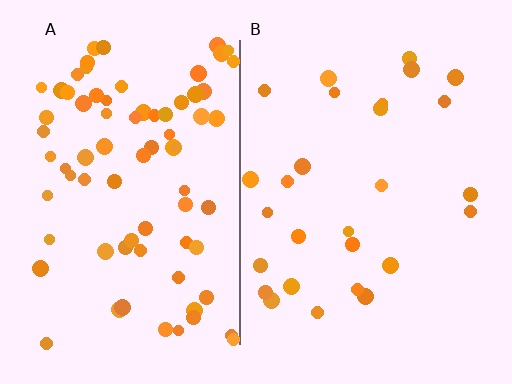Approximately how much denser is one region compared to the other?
Approximately 2.8× — region A over region B.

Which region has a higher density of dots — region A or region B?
A (the left).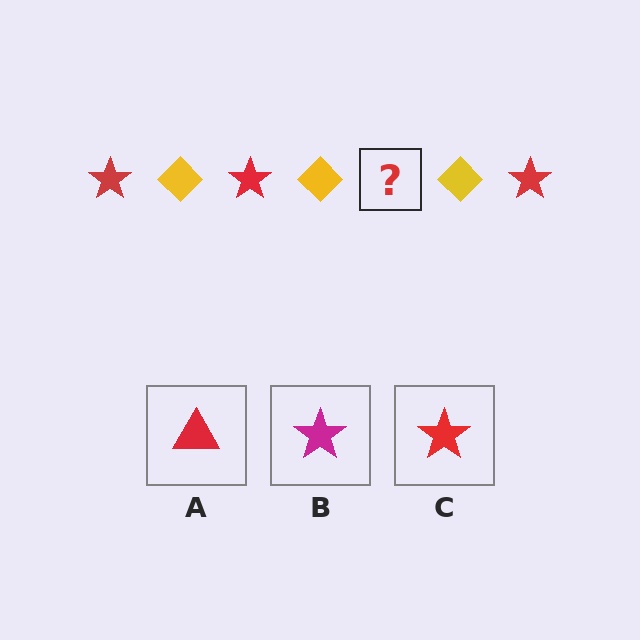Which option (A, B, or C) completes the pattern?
C.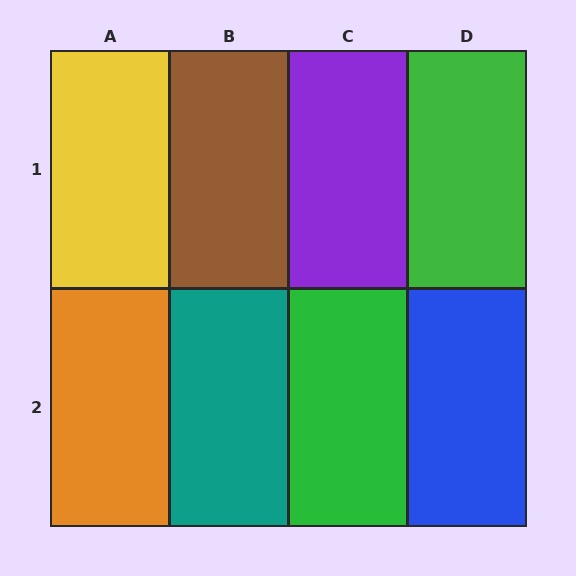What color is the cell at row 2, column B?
Teal.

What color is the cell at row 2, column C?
Green.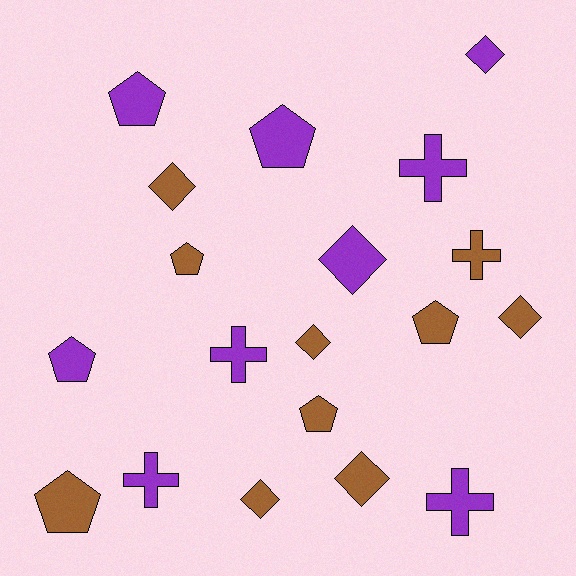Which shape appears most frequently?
Diamond, with 7 objects.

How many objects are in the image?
There are 19 objects.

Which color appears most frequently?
Brown, with 10 objects.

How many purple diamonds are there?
There are 2 purple diamonds.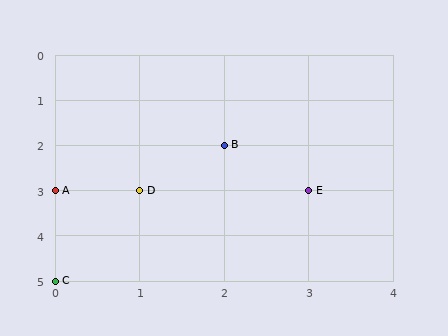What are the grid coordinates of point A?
Point A is at grid coordinates (0, 3).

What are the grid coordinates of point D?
Point D is at grid coordinates (1, 3).